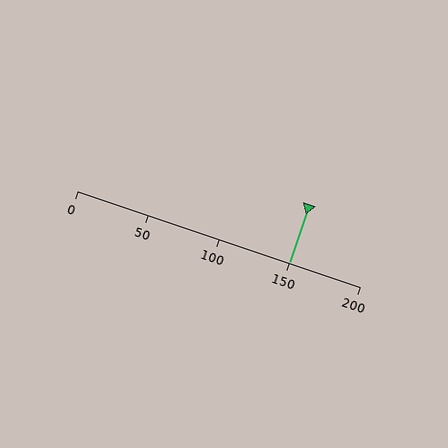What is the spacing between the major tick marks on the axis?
The major ticks are spaced 50 apart.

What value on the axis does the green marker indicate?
The marker indicates approximately 150.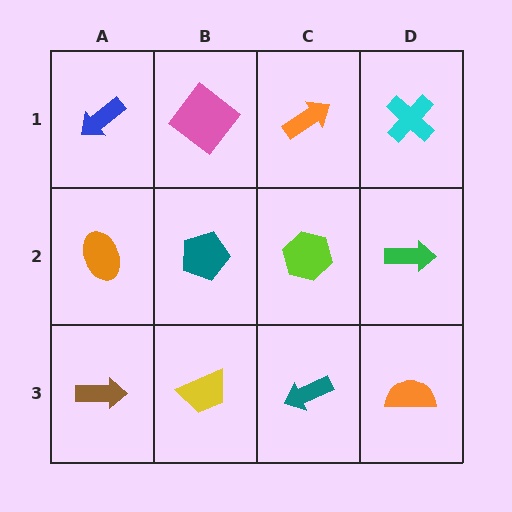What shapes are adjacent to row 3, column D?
A green arrow (row 2, column D), a teal arrow (row 3, column C).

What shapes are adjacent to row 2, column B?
A pink diamond (row 1, column B), a yellow trapezoid (row 3, column B), an orange ellipse (row 2, column A), a lime hexagon (row 2, column C).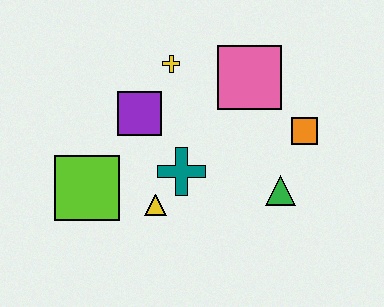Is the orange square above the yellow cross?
No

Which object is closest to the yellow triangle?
The teal cross is closest to the yellow triangle.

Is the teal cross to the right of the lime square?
Yes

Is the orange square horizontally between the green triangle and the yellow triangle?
No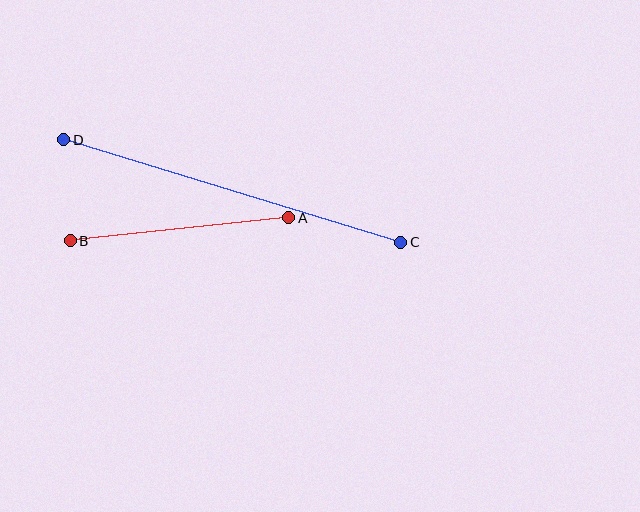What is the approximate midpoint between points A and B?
The midpoint is at approximately (179, 229) pixels.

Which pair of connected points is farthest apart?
Points C and D are farthest apart.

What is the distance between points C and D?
The distance is approximately 352 pixels.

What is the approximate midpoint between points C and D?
The midpoint is at approximately (232, 191) pixels.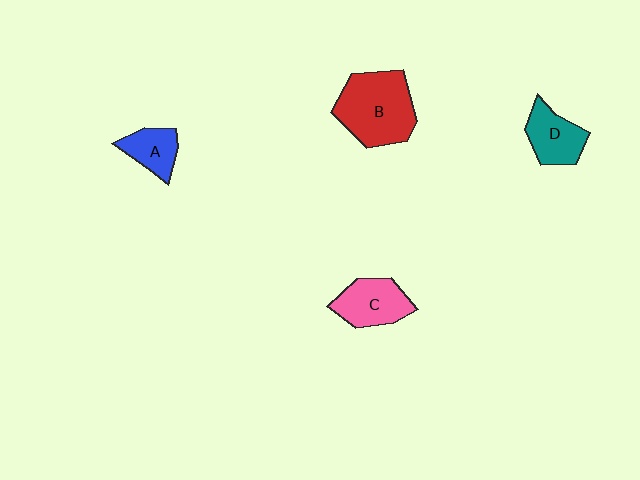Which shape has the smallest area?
Shape A (blue).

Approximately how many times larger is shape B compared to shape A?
Approximately 2.3 times.